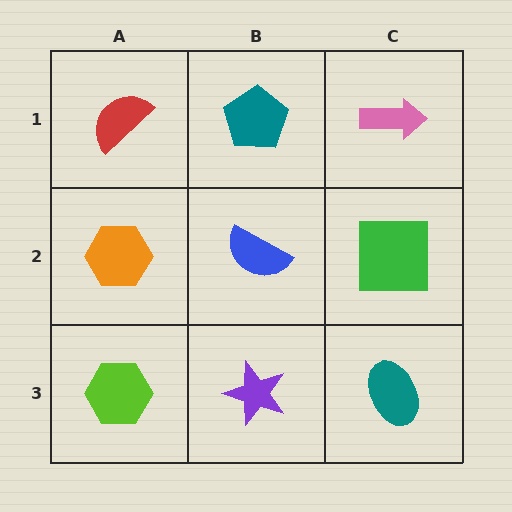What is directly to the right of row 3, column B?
A teal ellipse.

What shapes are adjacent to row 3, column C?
A green square (row 2, column C), a purple star (row 3, column B).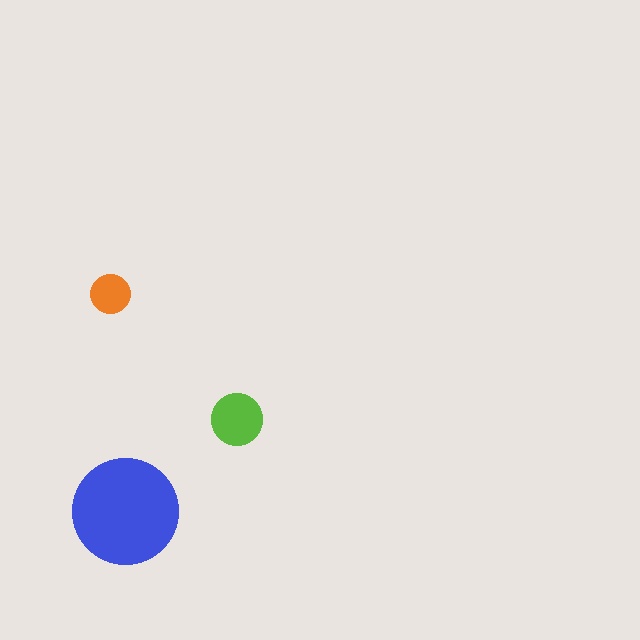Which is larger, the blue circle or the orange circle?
The blue one.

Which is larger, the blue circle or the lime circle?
The blue one.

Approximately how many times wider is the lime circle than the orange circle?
About 1.5 times wider.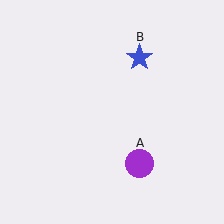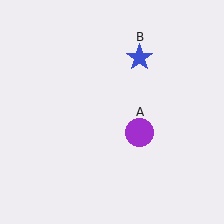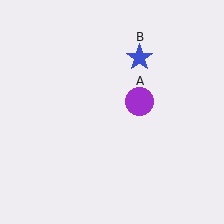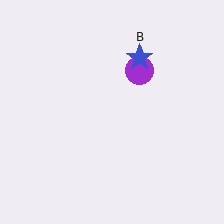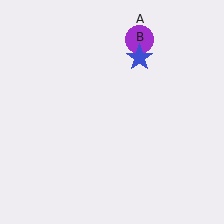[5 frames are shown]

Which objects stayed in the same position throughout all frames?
Blue star (object B) remained stationary.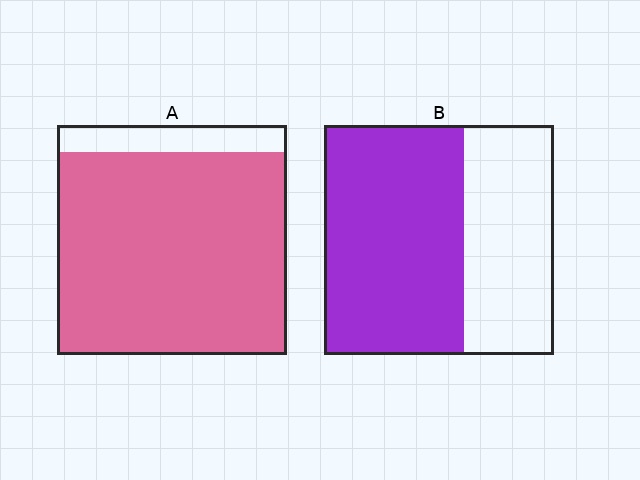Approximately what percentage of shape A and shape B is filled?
A is approximately 90% and B is approximately 60%.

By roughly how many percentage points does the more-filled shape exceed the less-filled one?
By roughly 25 percentage points (A over B).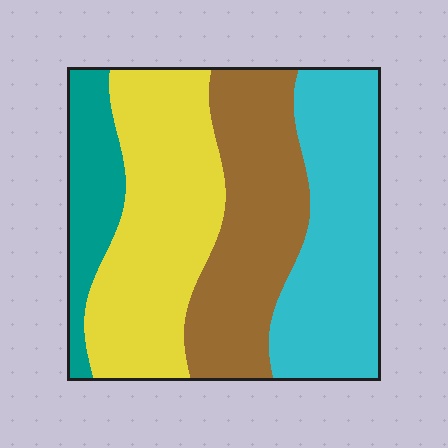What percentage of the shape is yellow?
Yellow takes up about one third (1/3) of the shape.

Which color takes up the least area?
Teal, at roughly 10%.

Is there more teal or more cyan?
Cyan.